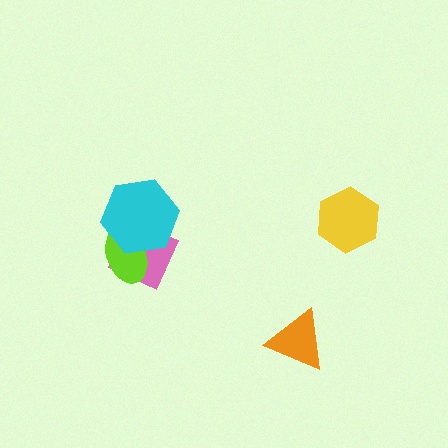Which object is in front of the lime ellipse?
The cyan hexagon is in front of the lime ellipse.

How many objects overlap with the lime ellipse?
2 objects overlap with the lime ellipse.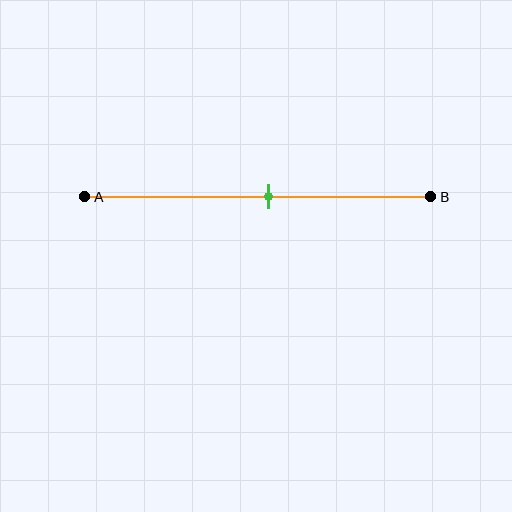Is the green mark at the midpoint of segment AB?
No, the mark is at about 55% from A, not at the 50% midpoint.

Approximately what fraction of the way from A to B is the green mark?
The green mark is approximately 55% of the way from A to B.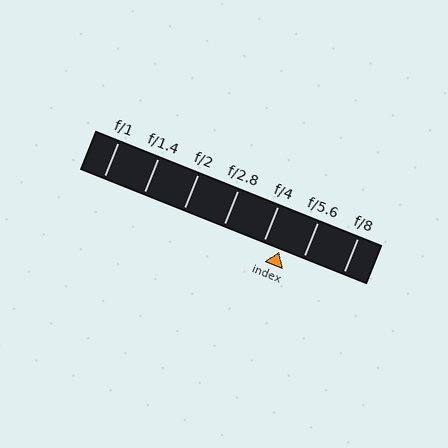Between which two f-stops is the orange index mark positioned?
The index mark is between f/4 and f/5.6.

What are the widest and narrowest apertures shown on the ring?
The widest aperture shown is f/1 and the narrowest is f/8.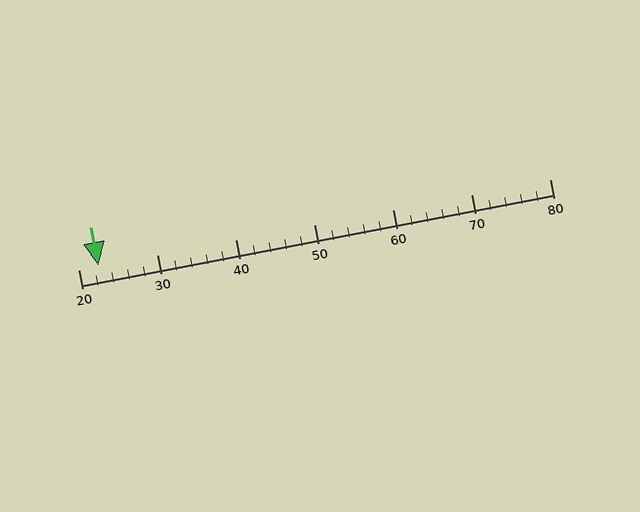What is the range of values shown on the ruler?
The ruler shows values from 20 to 80.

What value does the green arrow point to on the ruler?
The green arrow points to approximately 22.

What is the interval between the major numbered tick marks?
The major tick marks are spaced 10 units apart.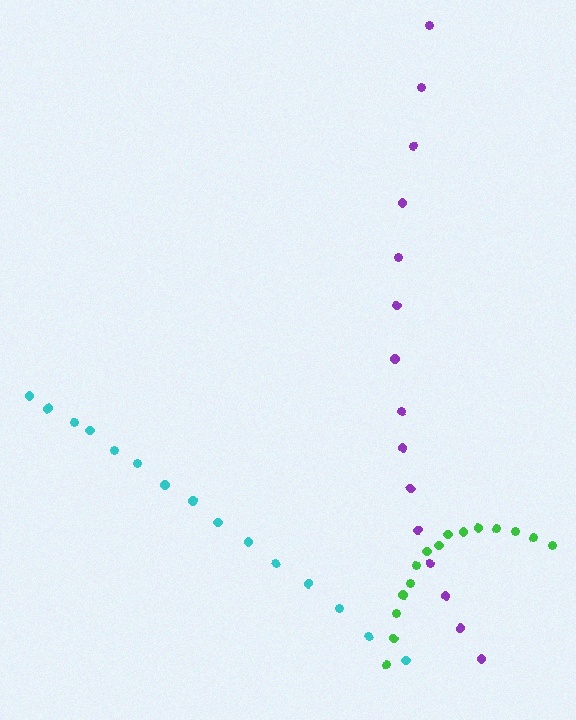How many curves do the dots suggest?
There are 3 distinct paths.